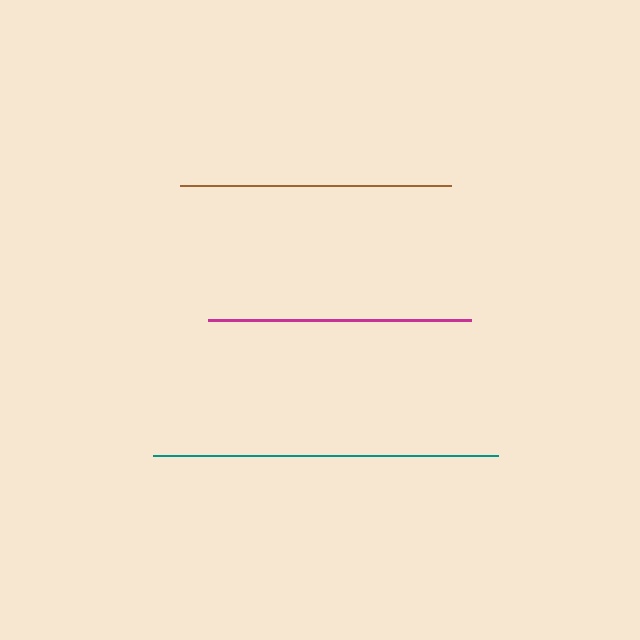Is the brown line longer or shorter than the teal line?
The teal line is longer than the brown line.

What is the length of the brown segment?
The brown segment is approximately 270 pixels long.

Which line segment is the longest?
The teal line is the longest at approximately 346 pixels.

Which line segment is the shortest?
The magenta line is the shortest at approximately 263 pixels.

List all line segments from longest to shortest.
From longest to shortest: teal, brown, magenta.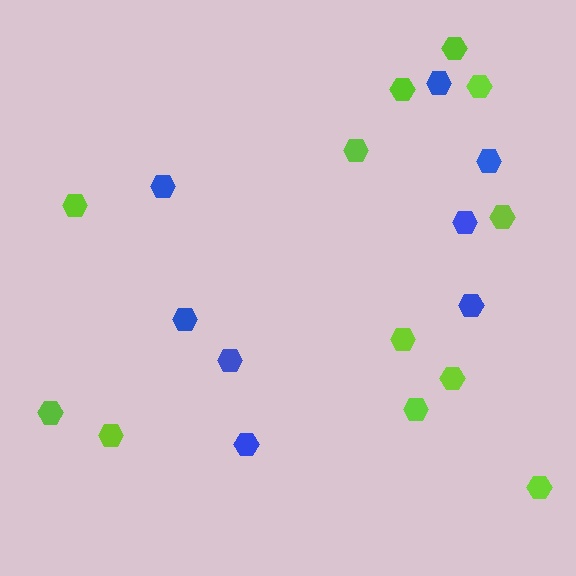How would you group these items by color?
There are 2 groups: one group of lime hexagons (12) and one group of blue hexagons (8).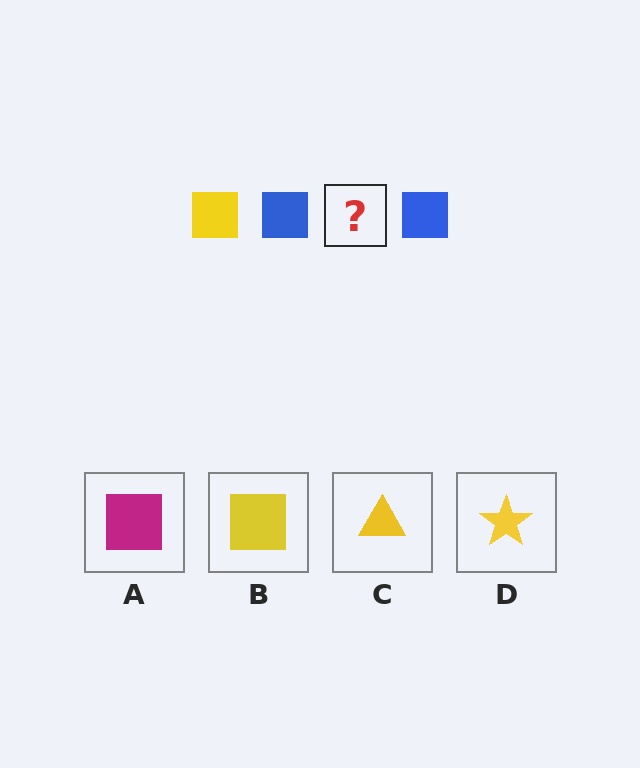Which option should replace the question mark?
Option B.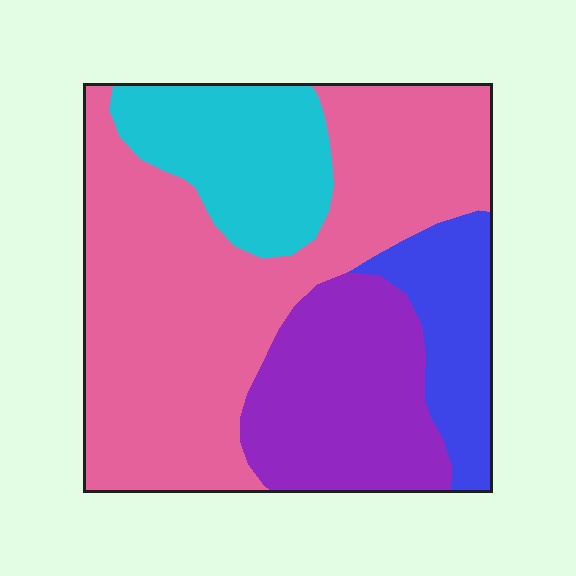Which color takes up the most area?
Pink, at roughly 50%.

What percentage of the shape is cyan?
Cyan takes up less than a quarter of the shape.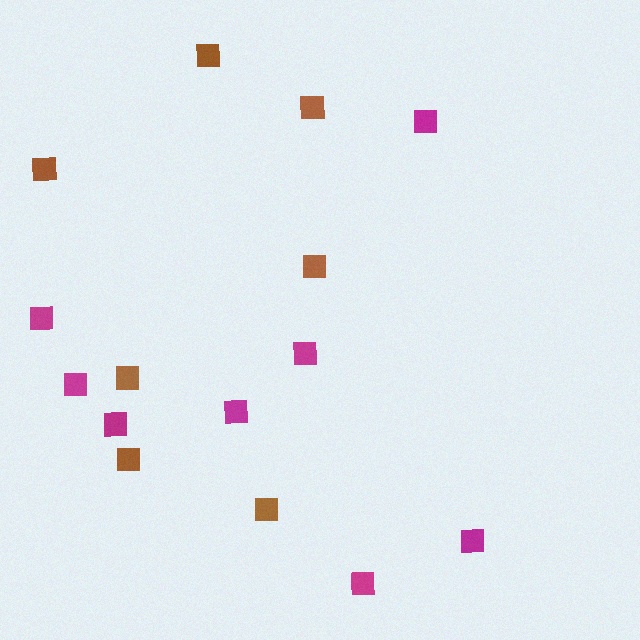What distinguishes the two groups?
There are 2 groups: one group of brown squares (7) and one group of magenta squares (8).